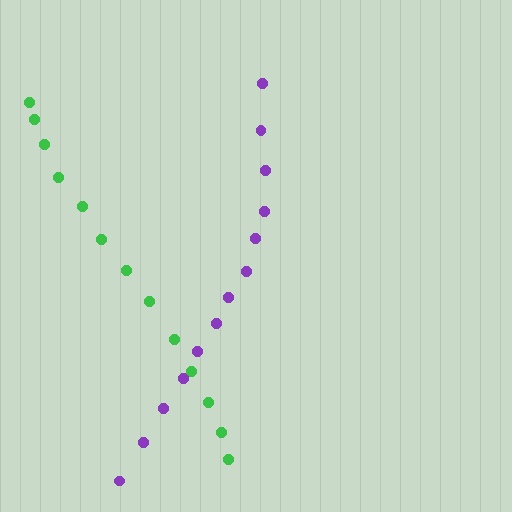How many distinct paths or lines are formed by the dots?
There are 2 distinct paths.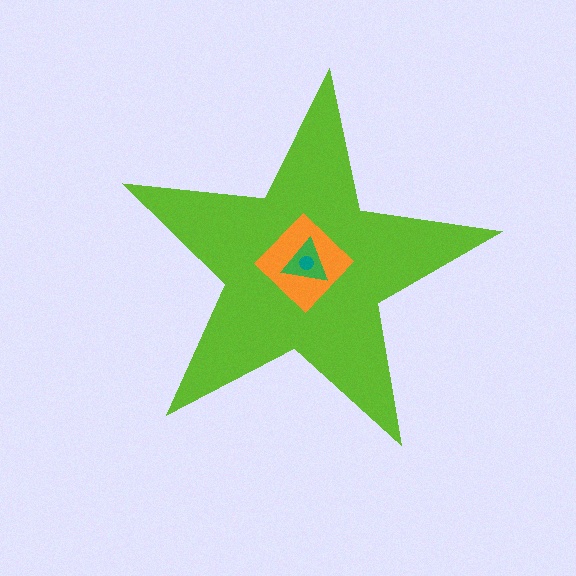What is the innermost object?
The teal circle.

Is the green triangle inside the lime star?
Yes.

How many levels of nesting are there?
4.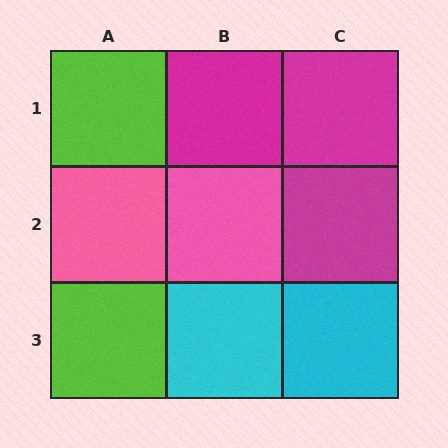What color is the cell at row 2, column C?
Magenta.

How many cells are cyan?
2 cells are cyan.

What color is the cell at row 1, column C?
Magenta.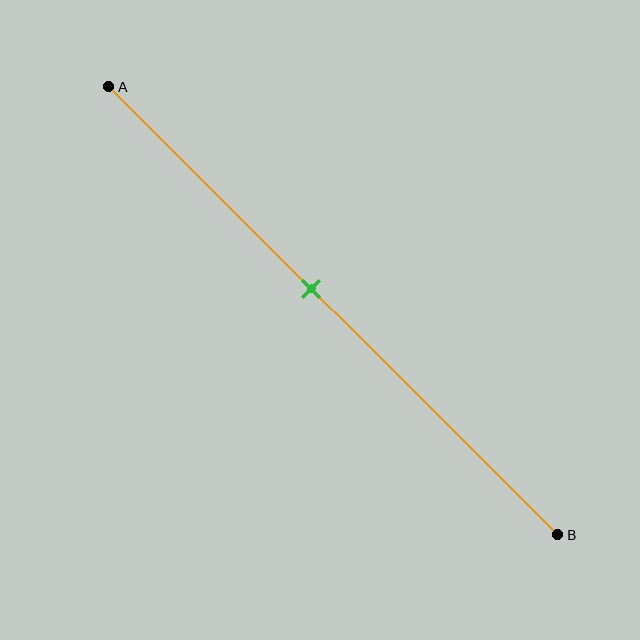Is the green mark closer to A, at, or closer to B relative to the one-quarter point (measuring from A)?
The green mark is closer to point B than the one-quarter point of segment AB.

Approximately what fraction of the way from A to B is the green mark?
The green mark is approximately 45% of the way from A to B.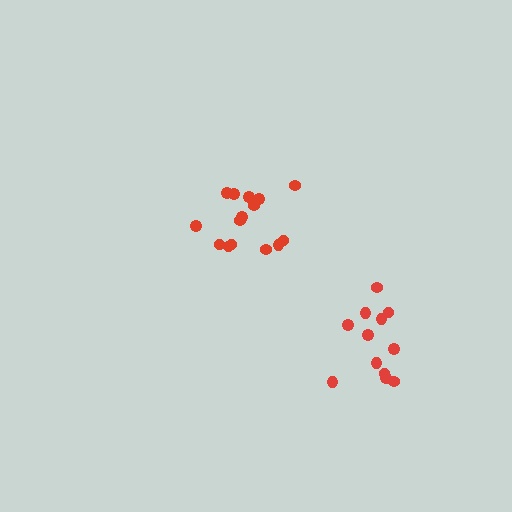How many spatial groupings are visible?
There are 2 spatial groupings.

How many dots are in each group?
Group 1: 15 dots, Group 2: 12 dots (27 total).